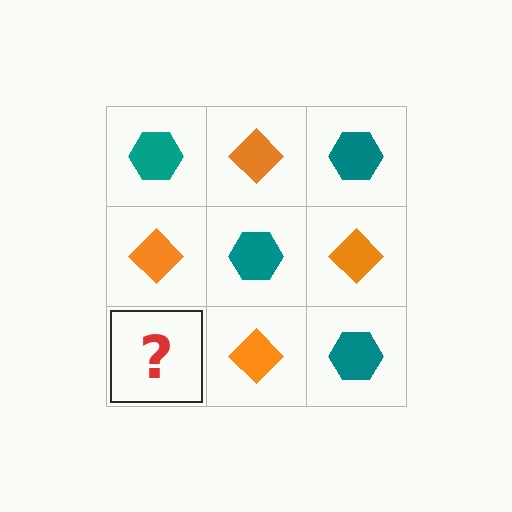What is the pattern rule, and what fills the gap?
The rule is that it alternates teal hexagon and orange diamond in a checkerboard pattern. The gap should be filled with a teal hexagon.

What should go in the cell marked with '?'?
The missing cell should contain a teal hexagon.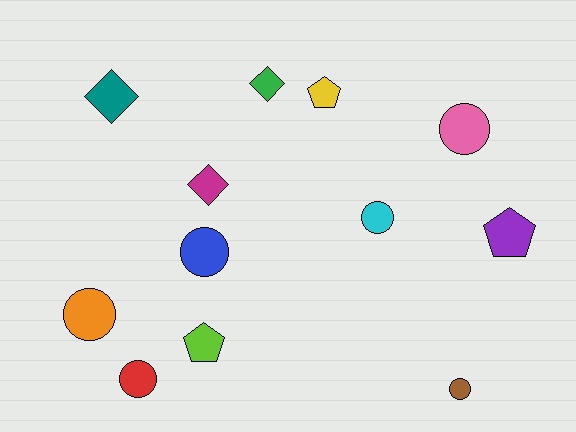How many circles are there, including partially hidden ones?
There are 6 circles.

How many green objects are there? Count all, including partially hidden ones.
There is 1 green object.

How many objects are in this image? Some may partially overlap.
There are 12 objects.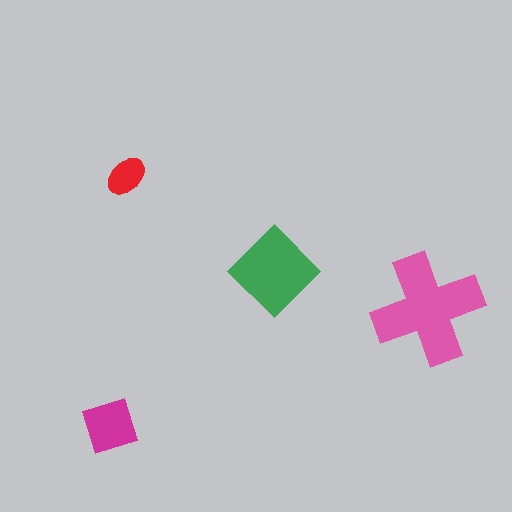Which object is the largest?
The pink cross.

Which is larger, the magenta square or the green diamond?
The green diamond.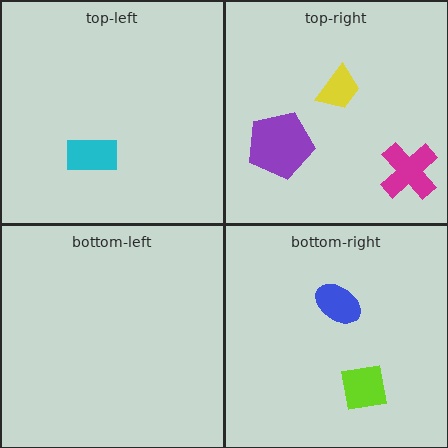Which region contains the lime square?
The bottom-right region.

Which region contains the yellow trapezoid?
The top-right region.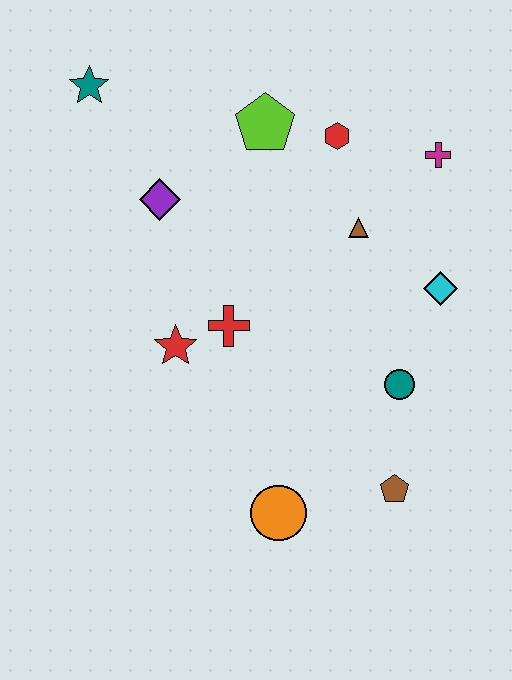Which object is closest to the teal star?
The purple diamond is closest to the teal star.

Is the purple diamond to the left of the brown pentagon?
Yes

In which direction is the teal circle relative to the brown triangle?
The teal circle is below the brown triangle.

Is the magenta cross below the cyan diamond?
No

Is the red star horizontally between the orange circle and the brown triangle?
No